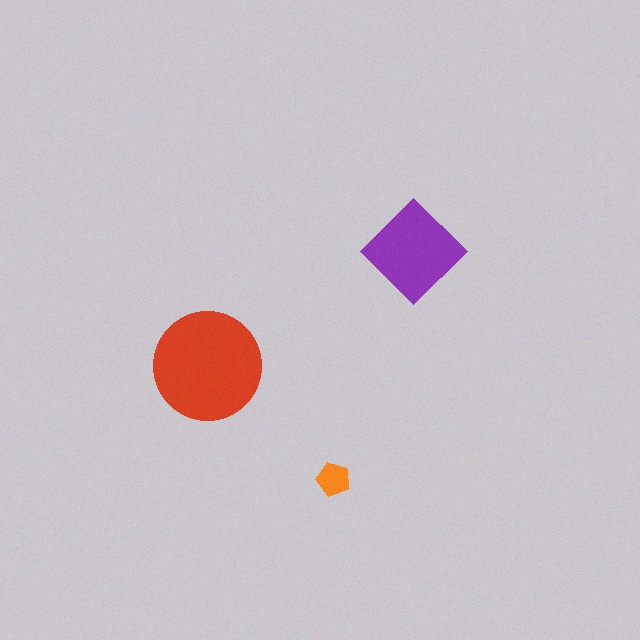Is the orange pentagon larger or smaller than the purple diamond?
Smaller.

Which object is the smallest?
The orange pentagon.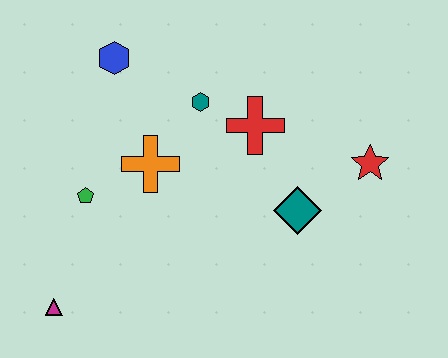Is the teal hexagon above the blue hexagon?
No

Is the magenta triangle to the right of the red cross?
No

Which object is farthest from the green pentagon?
The red star is farthest from the green pentagon.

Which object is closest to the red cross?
The teal hexagon is closest to the red cross.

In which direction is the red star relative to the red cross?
The red star is to the right of the red cross.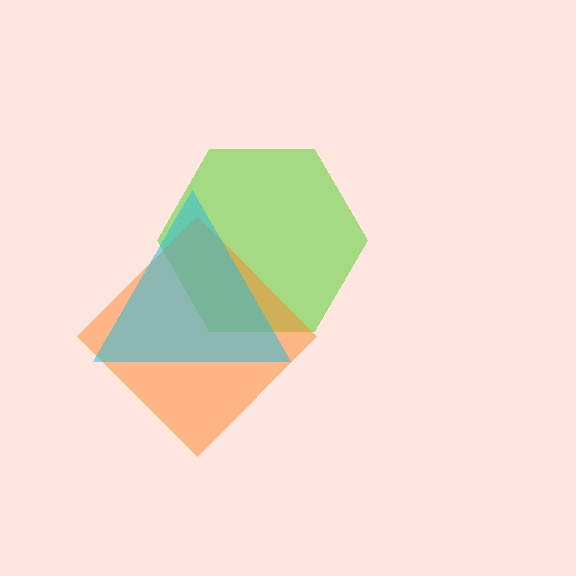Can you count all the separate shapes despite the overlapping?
Yes, there are 3 separate shapes.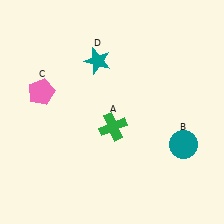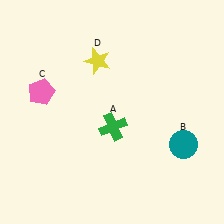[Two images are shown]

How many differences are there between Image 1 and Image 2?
There is 1 difference between the two images.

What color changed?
The star (D) changed from teal in Image 1 to yellow in Image 2.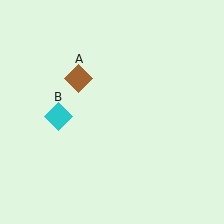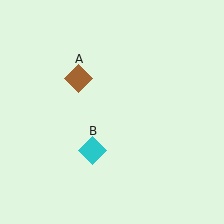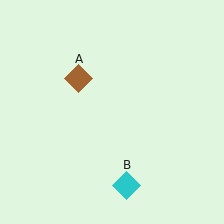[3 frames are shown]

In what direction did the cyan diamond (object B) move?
The cyan diamond (object B) moved down and to the right.